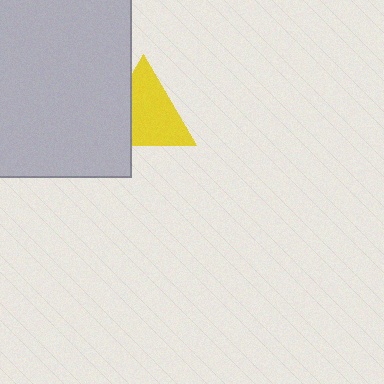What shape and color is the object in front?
The object in front is a light gray rectangle.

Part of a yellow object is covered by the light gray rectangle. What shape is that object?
It is a triangle.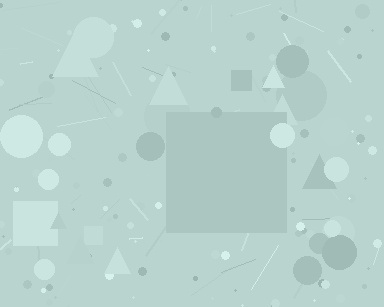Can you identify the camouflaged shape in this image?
The camouflaged shape is a square.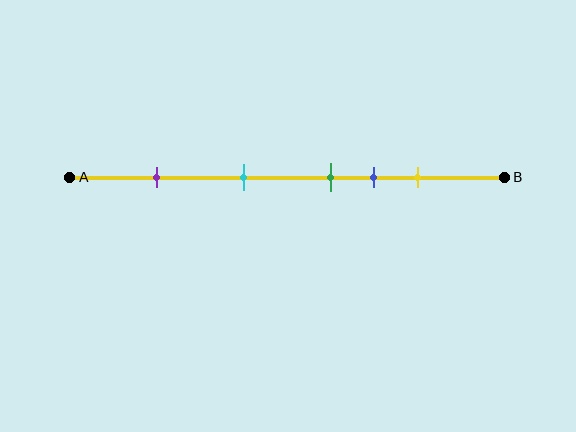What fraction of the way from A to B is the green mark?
The green mark is approximately 60% (0.6) of the way from A to B.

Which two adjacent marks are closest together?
The green and blue marks are the closest adjacent pair.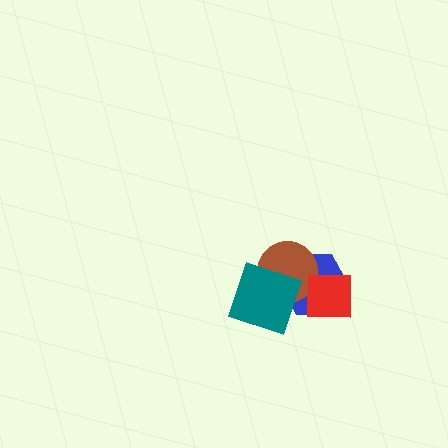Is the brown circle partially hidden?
Yes, it is partially covered by another shape.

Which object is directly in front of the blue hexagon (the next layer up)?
The brown circle is directly in front of the blue hexagon.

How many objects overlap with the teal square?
2 objects overlap with the teal square.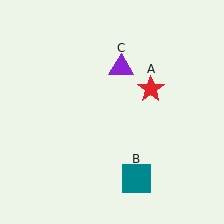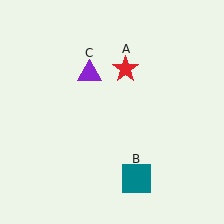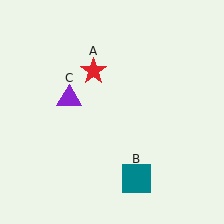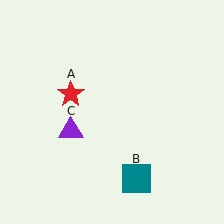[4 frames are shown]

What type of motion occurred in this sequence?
The red star (object A), purple triangle (object C) rotated counterclockwise around the center of the scene.